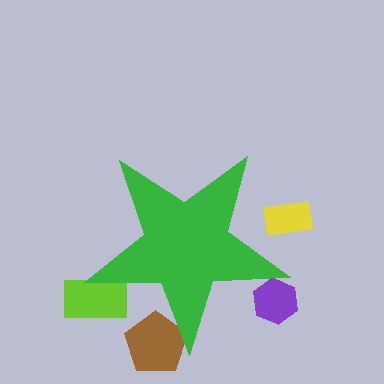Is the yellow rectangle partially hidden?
Yes, the yellow rectangle is partially hidden behind the green star.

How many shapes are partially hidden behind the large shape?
4 shapes are partially hidden.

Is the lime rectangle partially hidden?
Yes, the lime rectangle is partially hidden behind the green star.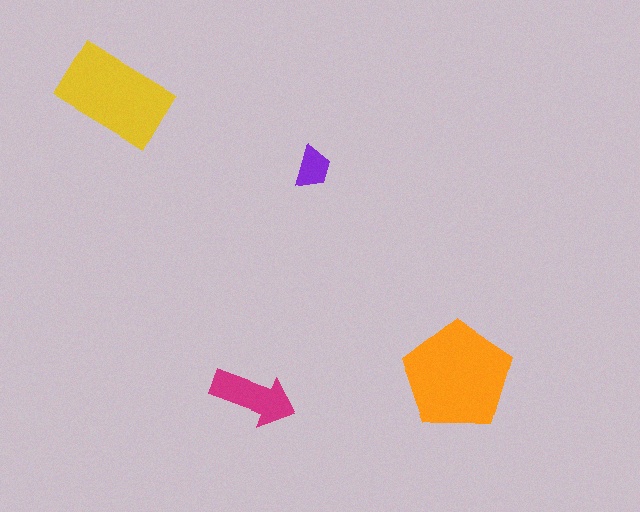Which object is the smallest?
The purple trapezoid.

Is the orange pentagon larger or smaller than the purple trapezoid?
Larger.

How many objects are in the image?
There are 4 objects in the image.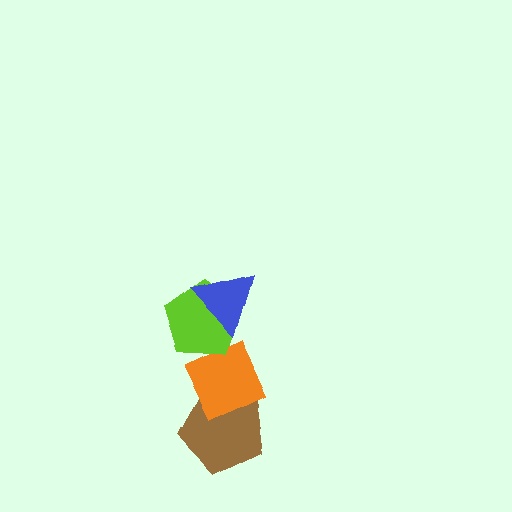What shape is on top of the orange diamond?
The lime pentagon is on top of the orange diamond.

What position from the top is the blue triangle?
The blue triangle is 1st from the top.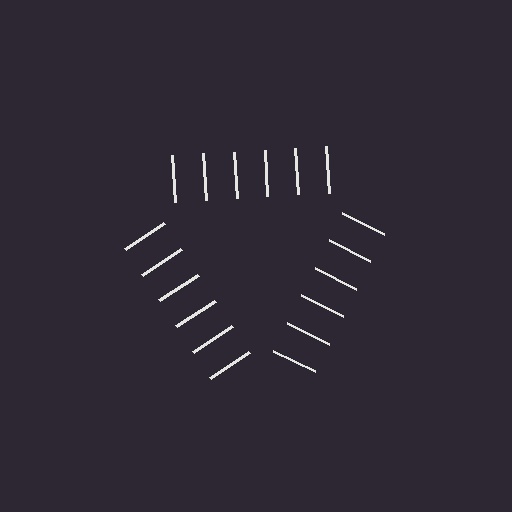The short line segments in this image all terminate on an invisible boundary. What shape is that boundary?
An illusory triangle — the line segments terminate on its edges but no continuous stroke is drawn.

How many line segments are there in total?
18 — 6 along each of the 3 edges.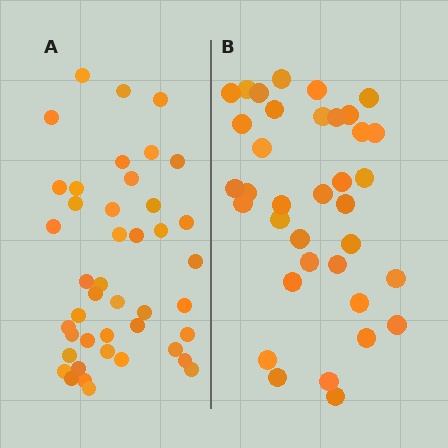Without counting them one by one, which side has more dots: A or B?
Region A (the left region) has more dots.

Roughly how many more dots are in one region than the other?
Region A has roughly 8 or so more dots than region B.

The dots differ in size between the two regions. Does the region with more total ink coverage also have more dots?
No. Region B has more total ink coverage because its dots are larger, but region A actually contains more individual dots. Total area can be misleading — the number of items is what matters here.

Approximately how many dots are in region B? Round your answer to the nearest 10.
About 40 dots. (The exact count is 36, which rounds to 40.)